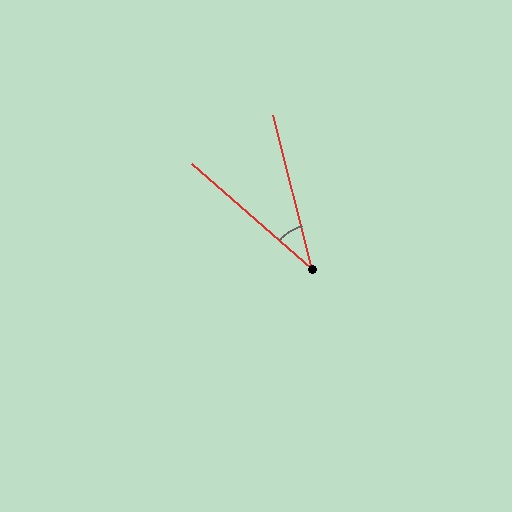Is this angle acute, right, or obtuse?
It is acute.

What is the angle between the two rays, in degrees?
Approximately 35 degrees.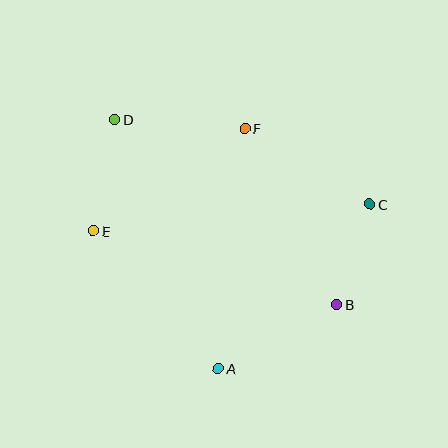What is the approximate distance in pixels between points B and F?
The distance between B and F is approximately 199 pixels.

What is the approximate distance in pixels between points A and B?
The distance between A and B is approximately 135 pixels.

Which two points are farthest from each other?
Points B and D are farthest from each other.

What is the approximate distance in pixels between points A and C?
The distance between A and C is approximately 224 pixels.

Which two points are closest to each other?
Points B and C are closest to each other.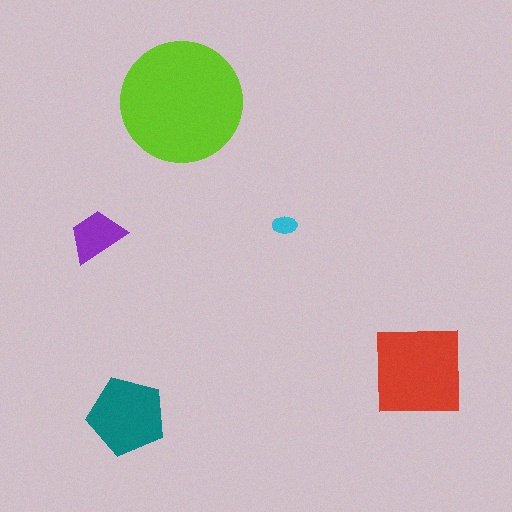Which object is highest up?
The lime circle is topmost.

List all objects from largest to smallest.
The lime circle, the red square, the teal pentagon, the purple trapezoid, the cyan ellipse.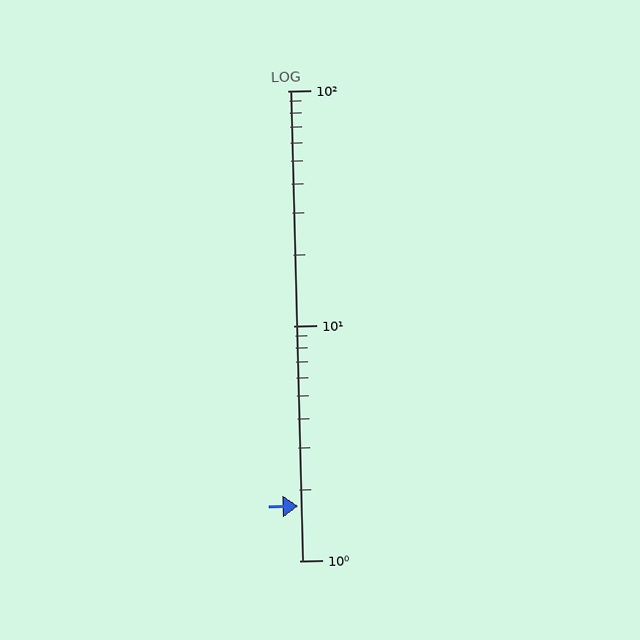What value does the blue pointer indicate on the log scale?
The pointer indicates approximately 1.7.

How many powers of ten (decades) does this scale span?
The scale spans 2 decades, from 1 to 100.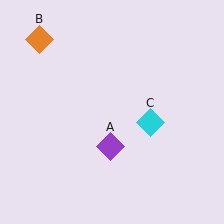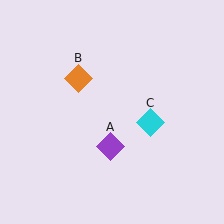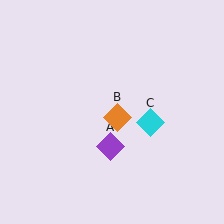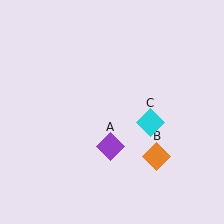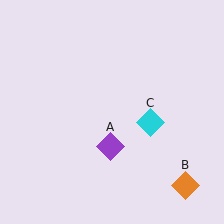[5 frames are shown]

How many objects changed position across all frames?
1 object changed position: orange diamond (object B).